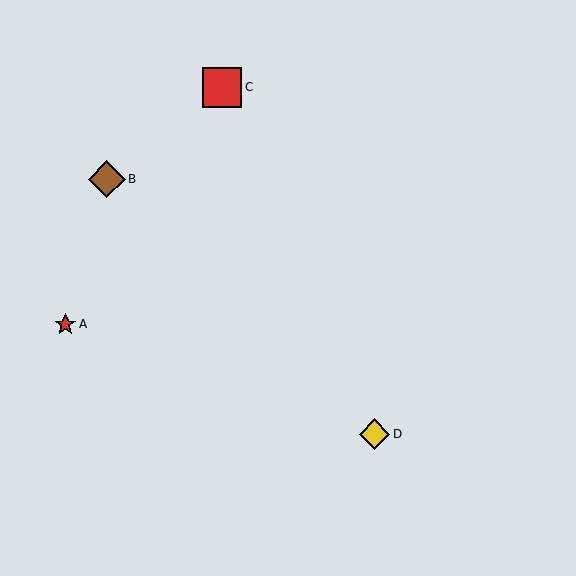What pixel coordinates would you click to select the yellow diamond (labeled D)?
Click at (375, 434) to select the yellow diamond D.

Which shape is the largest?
The red square (labeled C) is the largest.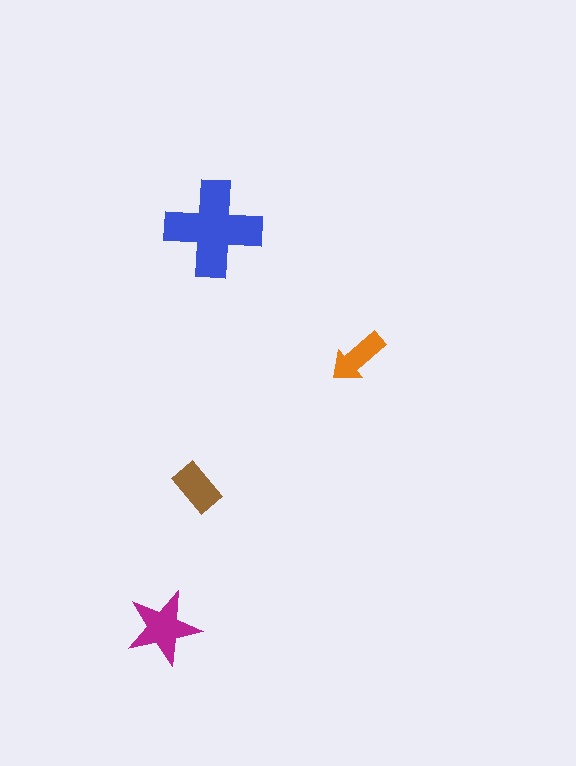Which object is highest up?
The blue cross is topmost.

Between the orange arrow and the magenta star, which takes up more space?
The magenta star.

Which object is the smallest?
The orange arrow.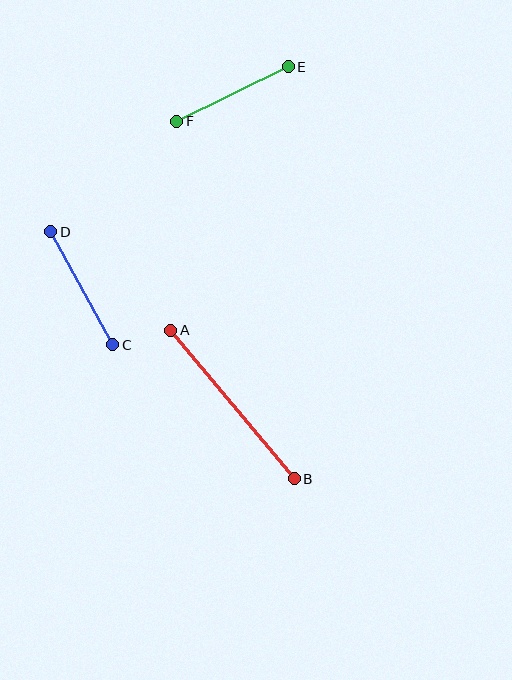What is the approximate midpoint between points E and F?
The midpoint is at approximately (233, 94) pixels.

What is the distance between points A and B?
The distance is approximately 193 pixels.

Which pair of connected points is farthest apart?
Points A and B are farthest apart.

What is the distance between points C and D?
The distance is approximately 129 pixels.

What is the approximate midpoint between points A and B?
The midpoint is at approximately (232, 405) pixels.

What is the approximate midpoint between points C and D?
The midpoint is at approximately (82, 288) pixels.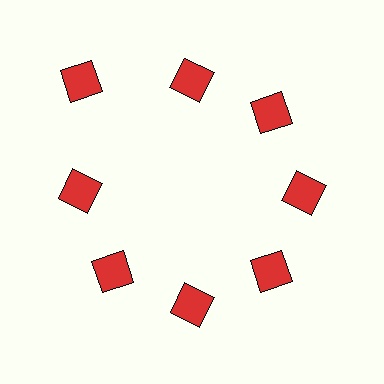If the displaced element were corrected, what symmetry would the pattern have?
It would have 8-fold rotational symmetry — the pattern would map onto itself every 45 degrees.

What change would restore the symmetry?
The symmetry would be restored by moving it inward, back onto the ring so that all 8 diamonds sit at equal angles and equal distance from the center.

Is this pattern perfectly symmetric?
No. The 8 red diamonds are arranged in a ring, but one element near the 10 o'clock position is pushed outward from the center, breaking the 8-fold rotational symmetry.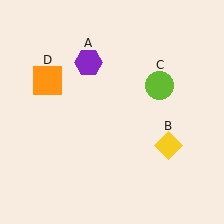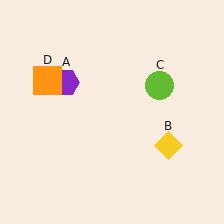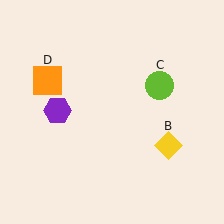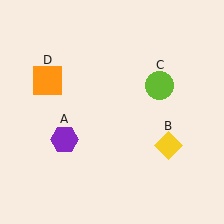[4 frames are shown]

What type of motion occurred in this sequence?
The purple hexagon (object A) rotated counterclockwise around the center of the scene.